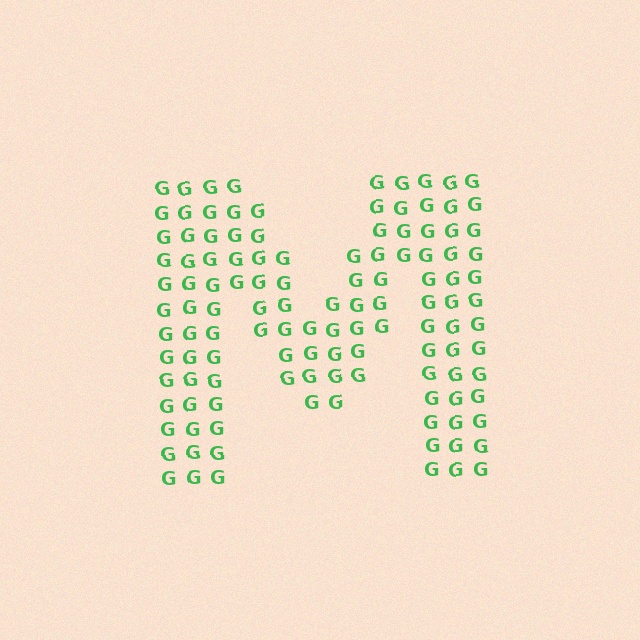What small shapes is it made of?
It is made of small letter G's.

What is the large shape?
The large shape is the letter M.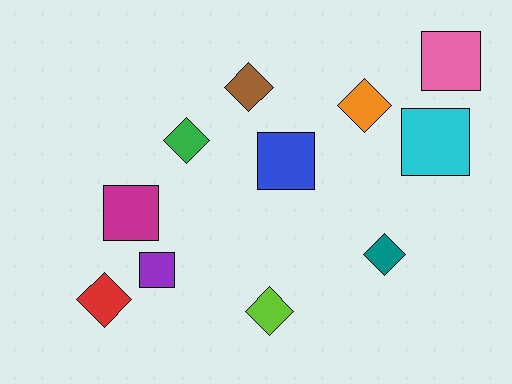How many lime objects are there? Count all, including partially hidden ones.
There is 1 lime object.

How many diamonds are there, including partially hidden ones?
There are 6 diamonds.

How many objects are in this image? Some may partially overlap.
There are 11 objects.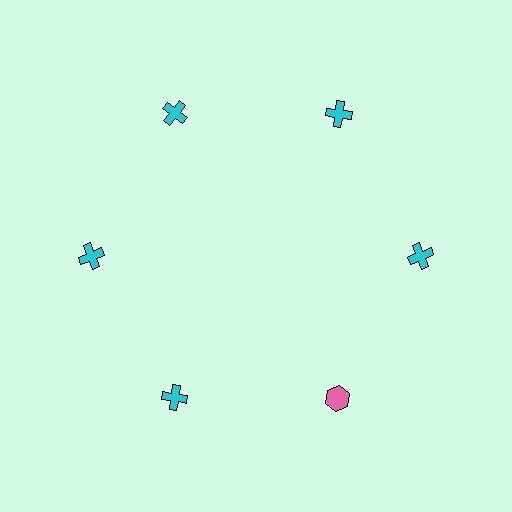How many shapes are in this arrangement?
There are 6 shapes arranged in a ring pattern.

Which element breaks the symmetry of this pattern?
The pink hexagon at roughly the 5 o'clock position breaks the symmetry. All other shapes are cyan crosses.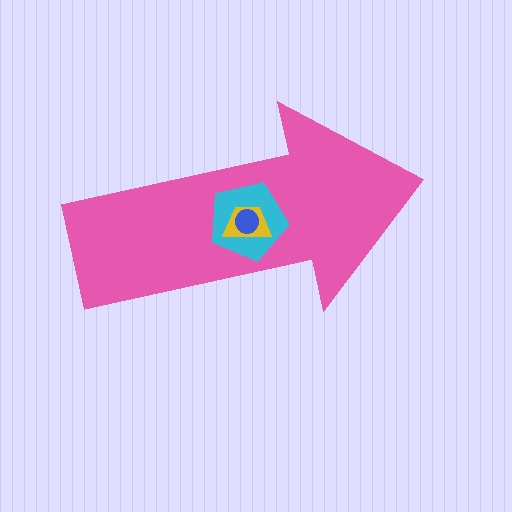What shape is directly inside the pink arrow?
The cyan pentagon.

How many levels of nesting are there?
4.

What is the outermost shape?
The pink arrow.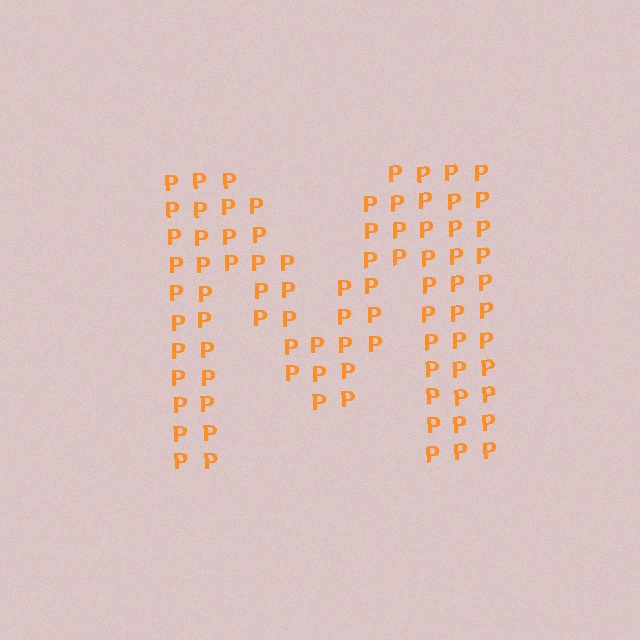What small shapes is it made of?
It is made of small letter P's.